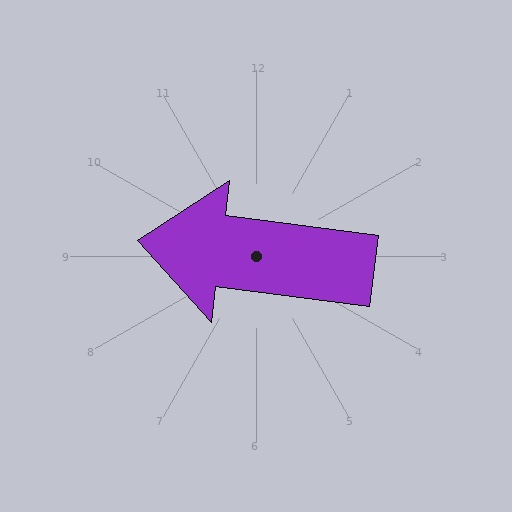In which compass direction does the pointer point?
West.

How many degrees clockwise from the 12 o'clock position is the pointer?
Approximately 277 degrees.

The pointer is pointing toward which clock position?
Roughly 9 o'clock.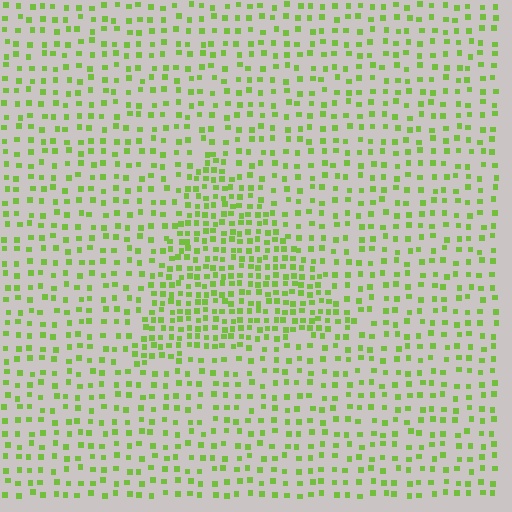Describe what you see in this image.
The image contains small lime elements arranged at two different densities. A triangle-shaped region is visible where the elements are more densely packed than the surrounding area.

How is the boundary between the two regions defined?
The boundary is defined by a change in element density (approximately 1.9x ratio). All elements are the same color, size, and shape.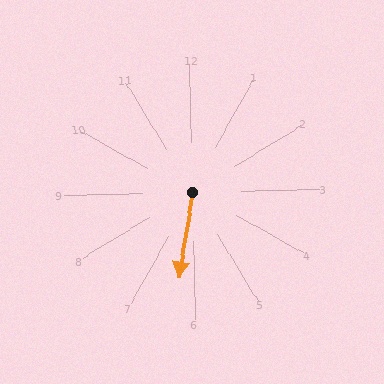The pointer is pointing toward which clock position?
Roughly 6 o'clock.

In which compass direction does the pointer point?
South.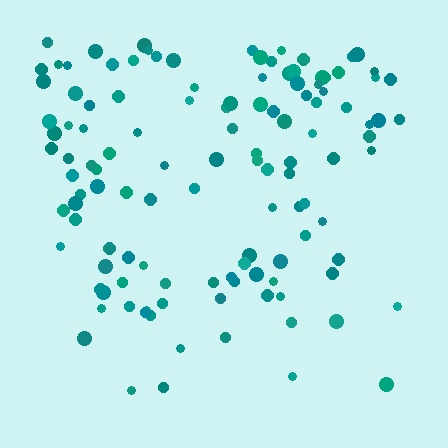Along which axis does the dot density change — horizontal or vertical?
Vertical.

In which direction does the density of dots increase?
From bottom to top, with the top side densest.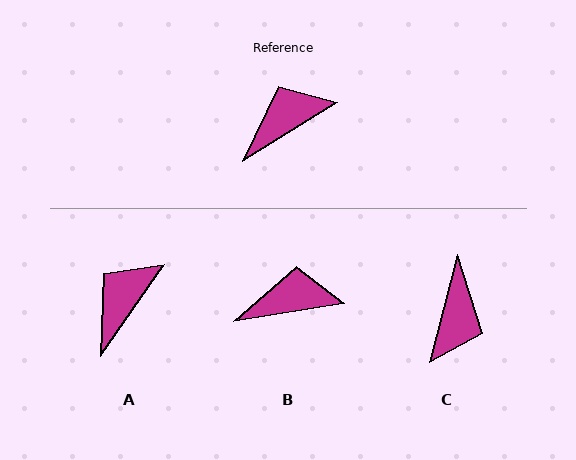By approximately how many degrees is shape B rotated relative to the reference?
Approximately 22 degrees clockwise.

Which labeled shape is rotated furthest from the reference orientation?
C, about 136 degrees away.